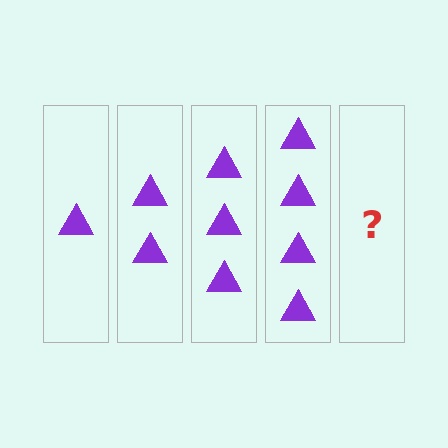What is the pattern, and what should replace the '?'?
The pattern is that each step adds one more triangle. The '?' should be 5 triangles.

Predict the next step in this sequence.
The next step is 5 triangles.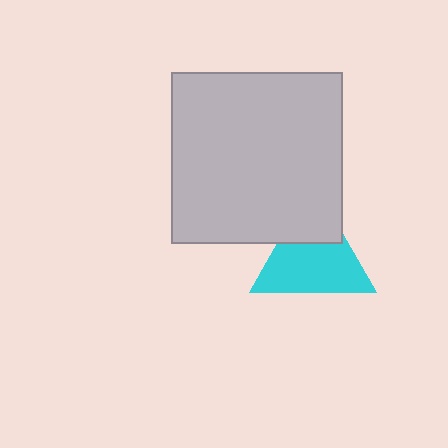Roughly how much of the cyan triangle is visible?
Most of it is visible (roughly 69%).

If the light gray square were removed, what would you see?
You would see the complete cyan triangle.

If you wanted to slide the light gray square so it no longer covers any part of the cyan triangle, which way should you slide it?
Slide it up — that is the most direct way to separate the two shapes.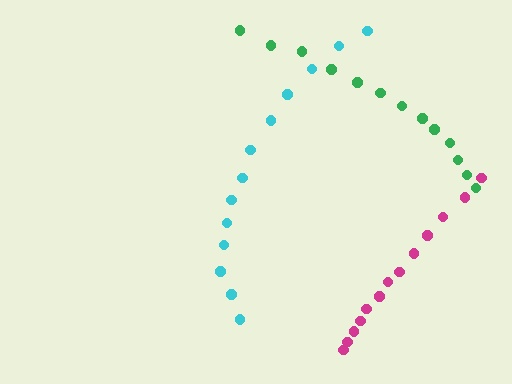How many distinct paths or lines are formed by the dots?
There are 3 distinct paths.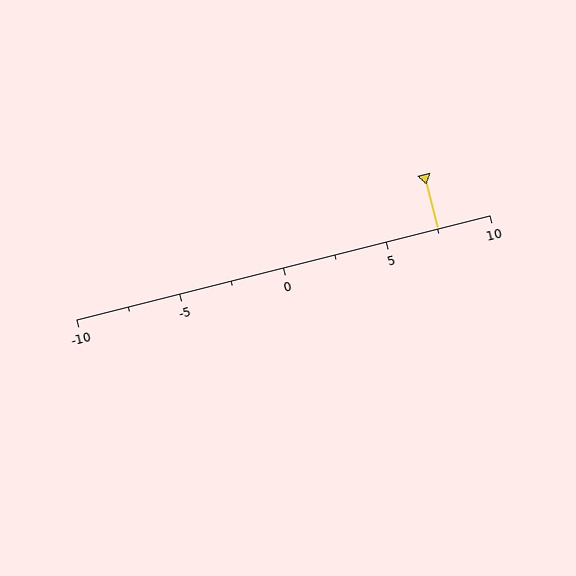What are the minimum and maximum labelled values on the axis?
The axis runs from -10 to 10.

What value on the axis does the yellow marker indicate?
The marker indicates approximately 7.5.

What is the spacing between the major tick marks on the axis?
The major ticks are spaced 5 apart.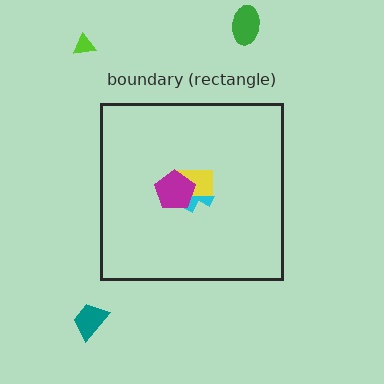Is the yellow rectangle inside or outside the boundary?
Inside.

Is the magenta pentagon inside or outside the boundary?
Inside.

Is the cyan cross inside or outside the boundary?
Inside.